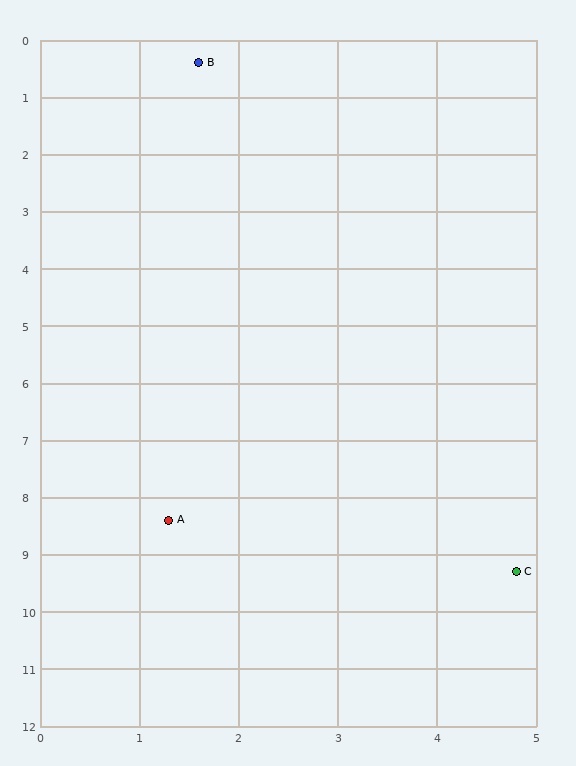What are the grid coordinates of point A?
Point A is at approximately (1.3, 8.4).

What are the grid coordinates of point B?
Point B is at approximately (1.6, 0.4).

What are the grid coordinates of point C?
Point C is at approximately (4.8, 9.3).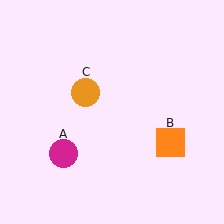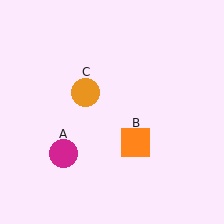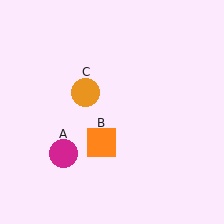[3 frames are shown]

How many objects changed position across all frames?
1 object changed position: orange square (object B).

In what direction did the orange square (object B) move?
The orange square (object B) moved left.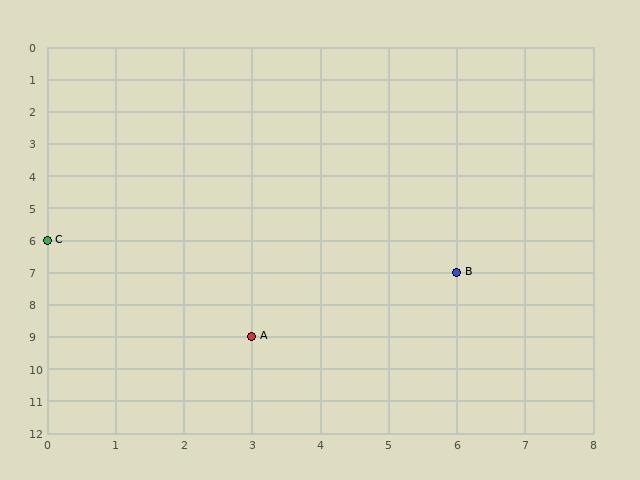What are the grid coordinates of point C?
Point C is at grid coordinates (0, 6).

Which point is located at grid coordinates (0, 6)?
Point C is at (0, 6).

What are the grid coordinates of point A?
Point A is at grid coordinates (3, 9).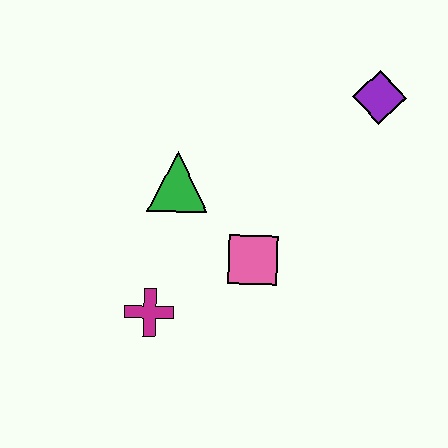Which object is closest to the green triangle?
The pink square is closest to the green triangle.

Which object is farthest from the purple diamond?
The magenta cross is farthest from the purple diamond.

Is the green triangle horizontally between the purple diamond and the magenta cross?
Yes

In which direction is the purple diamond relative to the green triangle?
The purple diamond is to the right of the green triangle.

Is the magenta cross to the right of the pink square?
No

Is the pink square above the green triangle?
No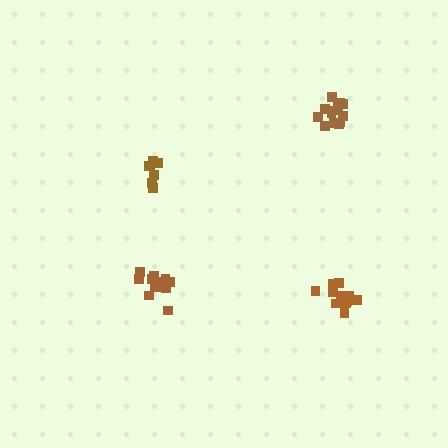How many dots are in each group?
Group 1: 8 dots, Group 2: 12 dots, Group 3: 14 dots, Group 4: 13 dots (47 total).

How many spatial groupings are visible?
There are 4 spatial groupings.